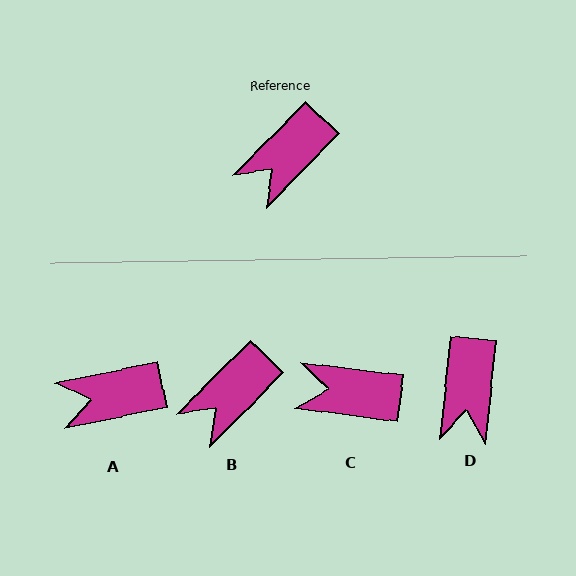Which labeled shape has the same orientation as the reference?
B.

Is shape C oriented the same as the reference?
No, it is off by about 53 degrees.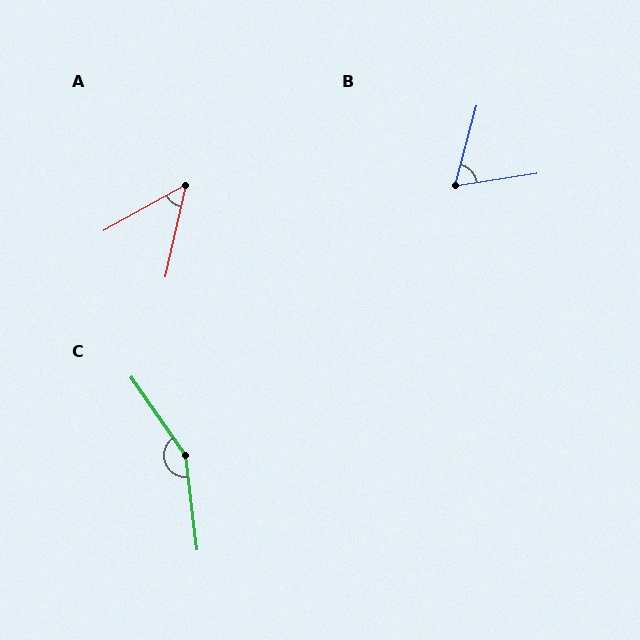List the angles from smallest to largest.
A (48°), B (66°), C (152°).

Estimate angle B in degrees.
Approximately 66 degrees.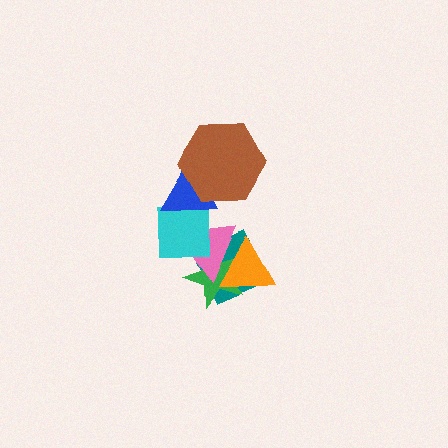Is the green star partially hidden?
Yes, it is partially covered by another shape.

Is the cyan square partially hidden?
Yes, it is partially covered by another shape.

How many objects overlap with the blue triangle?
3 objects overlap with the blue triangle.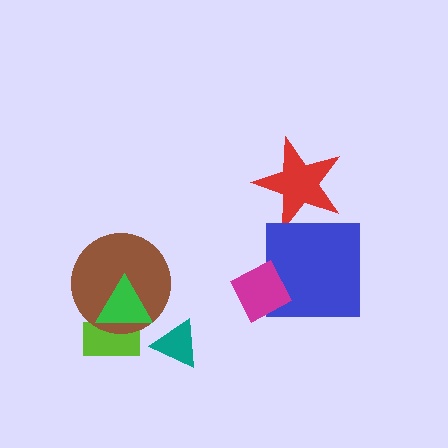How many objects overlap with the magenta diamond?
1 object overlaps with the magenta diamond.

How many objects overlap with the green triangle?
2 objects overlap with the green triangle.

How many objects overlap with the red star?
0 objects overlap with the red star.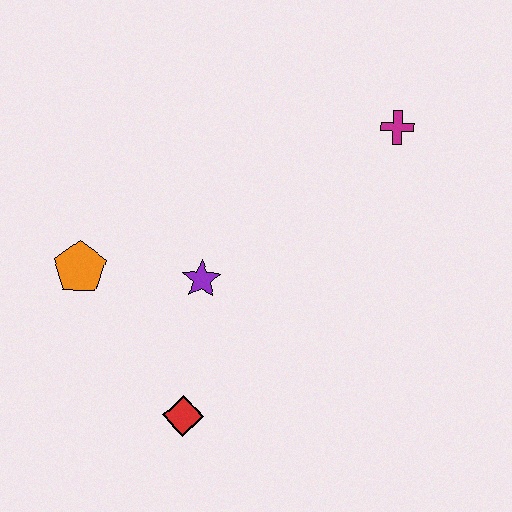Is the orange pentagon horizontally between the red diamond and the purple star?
No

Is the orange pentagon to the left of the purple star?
Yes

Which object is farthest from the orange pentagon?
The magenta cross is farthest from the orange pentagon.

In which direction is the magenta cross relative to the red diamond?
The magenta cross is above the red diamond.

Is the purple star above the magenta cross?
No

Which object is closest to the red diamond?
The purple star is closest to the red diamond.